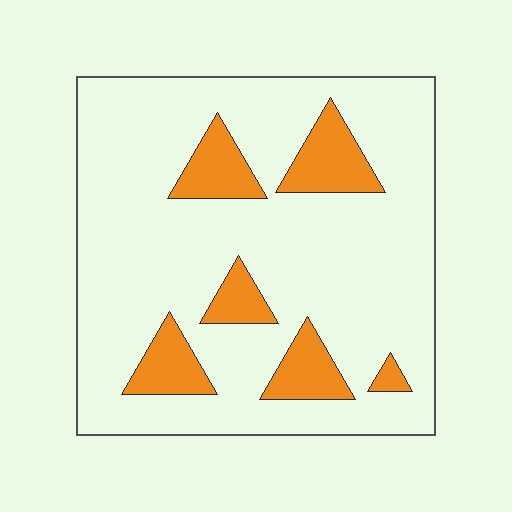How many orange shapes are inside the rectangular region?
6.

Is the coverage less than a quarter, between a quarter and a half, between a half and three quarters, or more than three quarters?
Less than a quarter.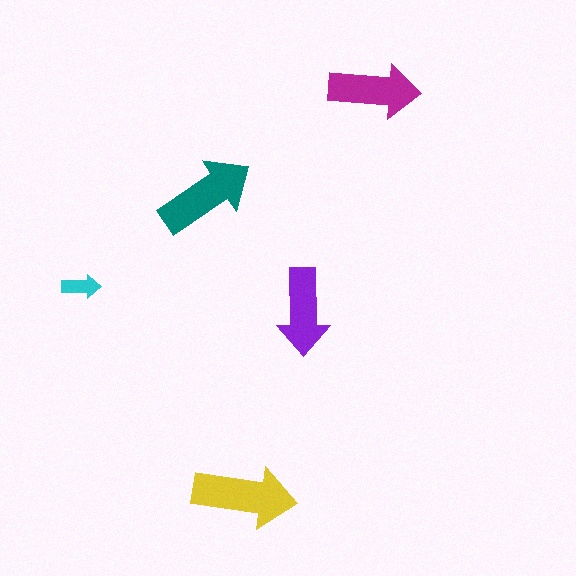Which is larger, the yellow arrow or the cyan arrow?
The yellow one.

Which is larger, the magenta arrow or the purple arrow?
The magenta one.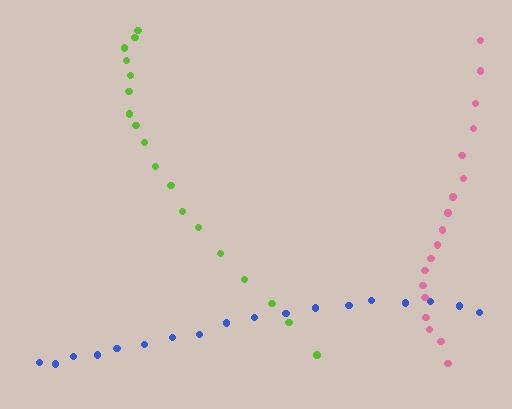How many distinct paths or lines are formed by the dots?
There are 3 distinct paths.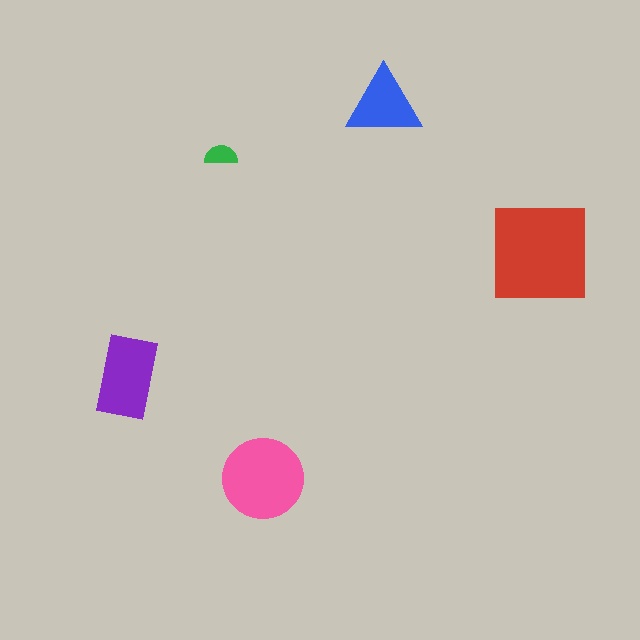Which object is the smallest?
The green semicircle.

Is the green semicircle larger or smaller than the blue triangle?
Smaller.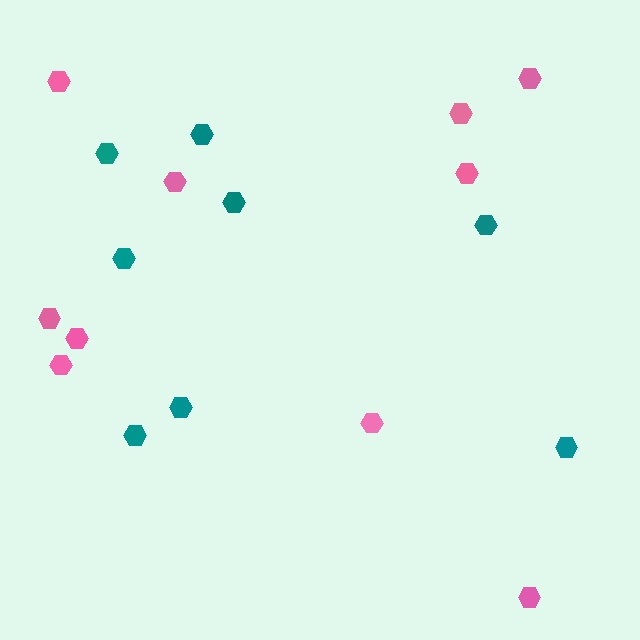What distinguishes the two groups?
There are 2 groups: one group of pink hexagons (10) and one group of teal hexagons (8).